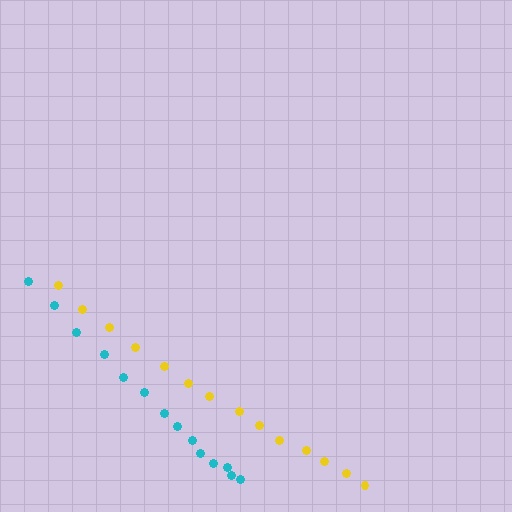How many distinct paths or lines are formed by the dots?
There are 2 distinct paths.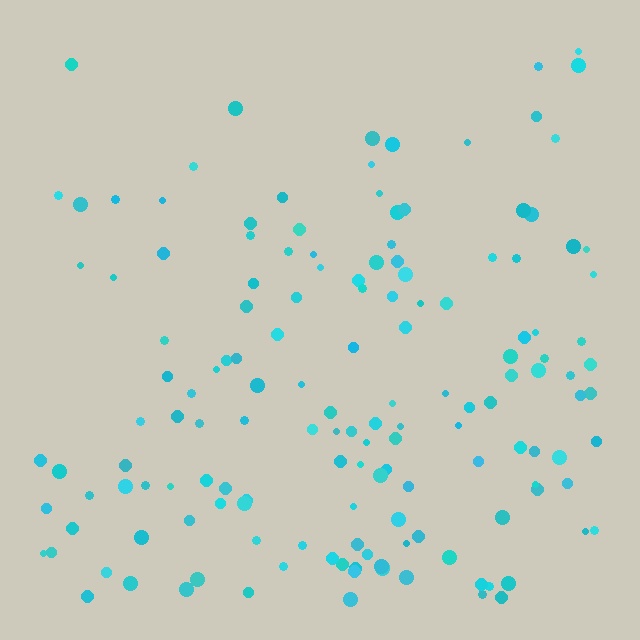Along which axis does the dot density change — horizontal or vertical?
Vertical.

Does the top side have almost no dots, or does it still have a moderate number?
Still a moderate number, just noticeably fewer than the bottom.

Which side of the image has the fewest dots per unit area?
The top.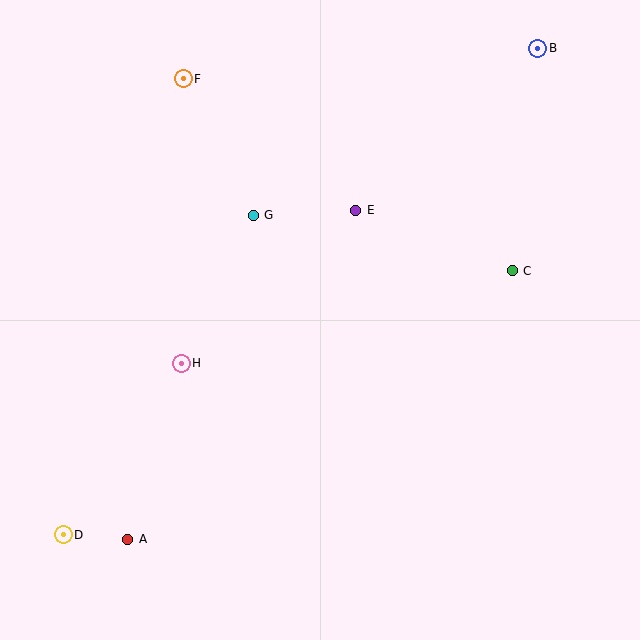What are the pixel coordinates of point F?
Point F is at (183, 79).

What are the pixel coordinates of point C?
Point C is at (512, 271).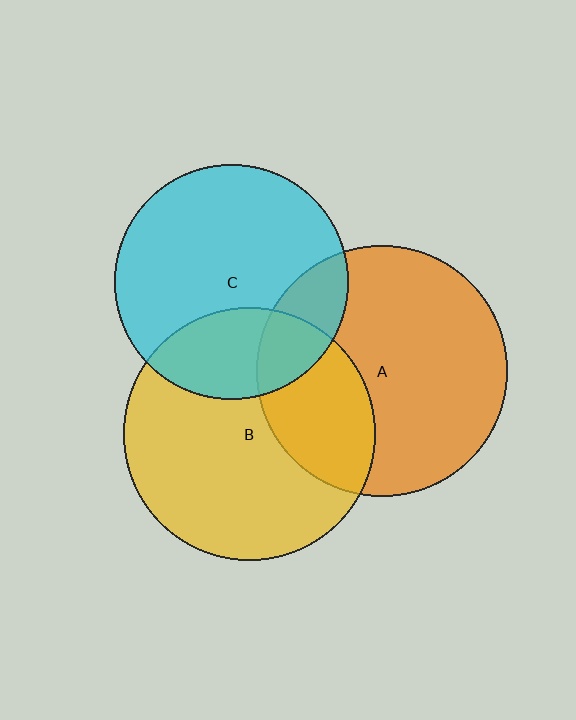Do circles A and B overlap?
Yes.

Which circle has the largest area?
Circle B (yellow).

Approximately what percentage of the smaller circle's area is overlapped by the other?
Approximately 30%.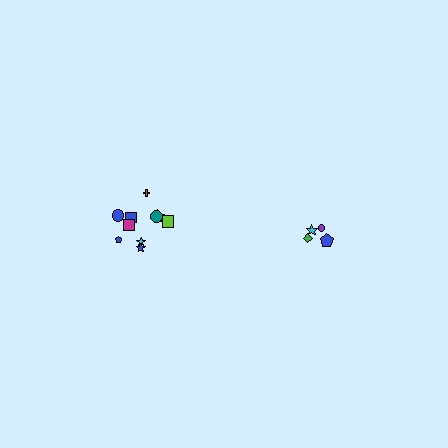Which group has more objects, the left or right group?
The left group.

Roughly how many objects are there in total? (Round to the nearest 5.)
Roughly 15 objects in total.